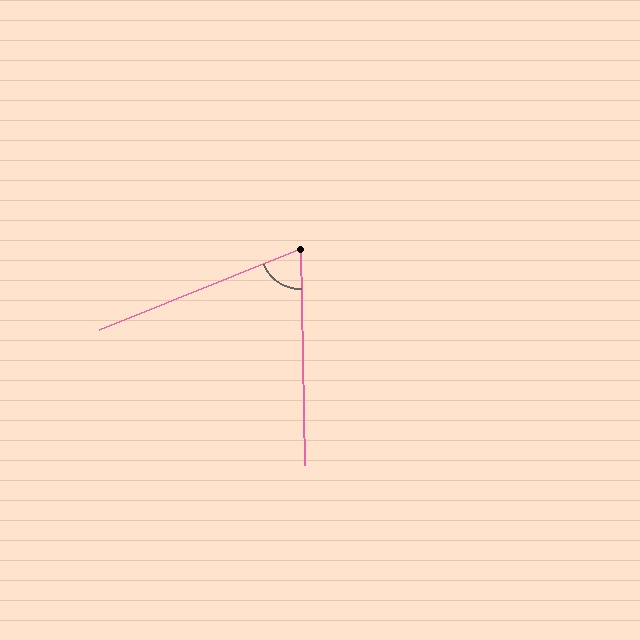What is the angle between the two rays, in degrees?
Approximately 69 degrees.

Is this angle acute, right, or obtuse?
It is acute.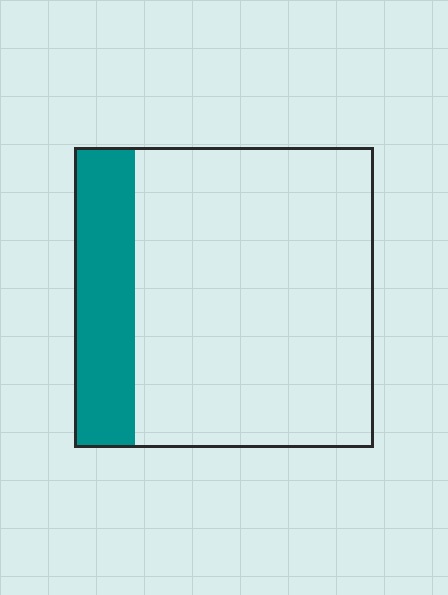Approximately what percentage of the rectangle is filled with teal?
Approximately 20%.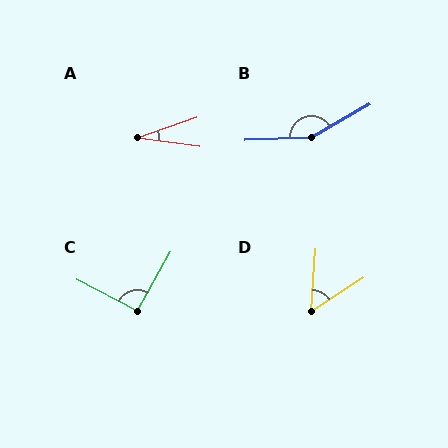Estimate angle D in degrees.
Approximately 52 degrees.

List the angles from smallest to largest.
A (26°), D (52°), C (92°), B (152°).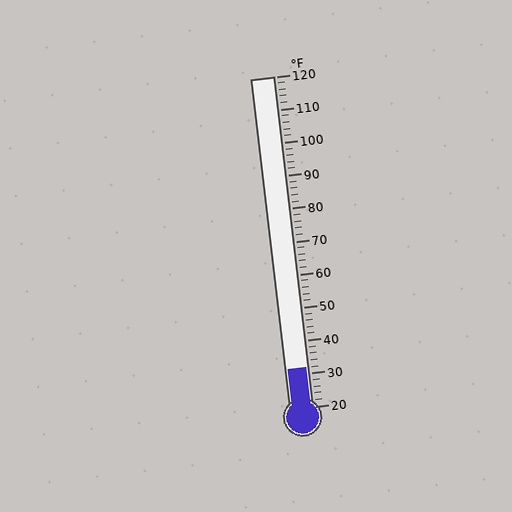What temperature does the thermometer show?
The thermometer shows approximately 32°F.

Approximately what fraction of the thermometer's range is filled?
The thermometer is filled to approximately 10% of its range.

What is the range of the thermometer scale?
The thermometer scale ranges from 20°F to 120°F.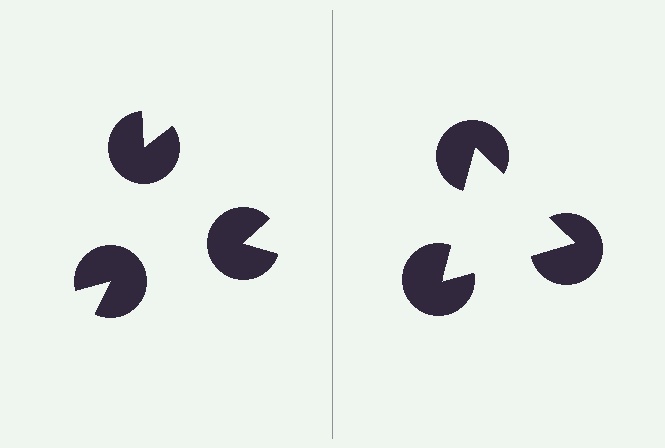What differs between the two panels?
The pac-man discs are positioned identically on both sides; only the wedge orientations differ. On the right they align to a triangle; on the left they are misaligned.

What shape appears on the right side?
An illusory triangle.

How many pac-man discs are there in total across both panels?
6 — 3 on each side.